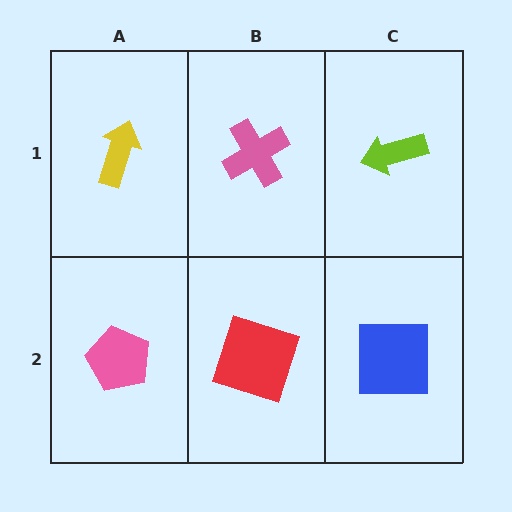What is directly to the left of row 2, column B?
A pink pentagon.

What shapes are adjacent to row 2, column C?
A lime arrow (row 1, column C), a red square (row 2, column B).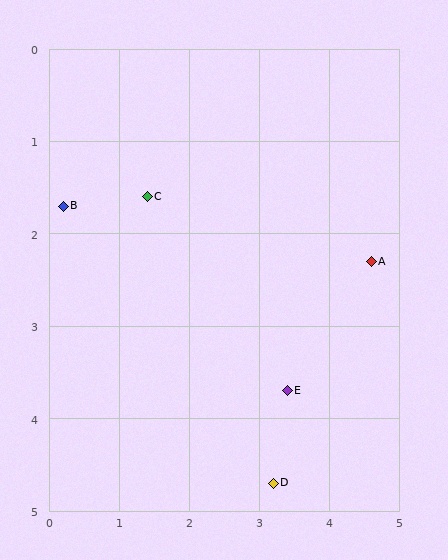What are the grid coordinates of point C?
Point C is at approximately (1.4, 1.6).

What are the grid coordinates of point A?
Point A is at approximately (4.6, 2.3).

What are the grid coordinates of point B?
Point B is at approximately (0.2, 1.7).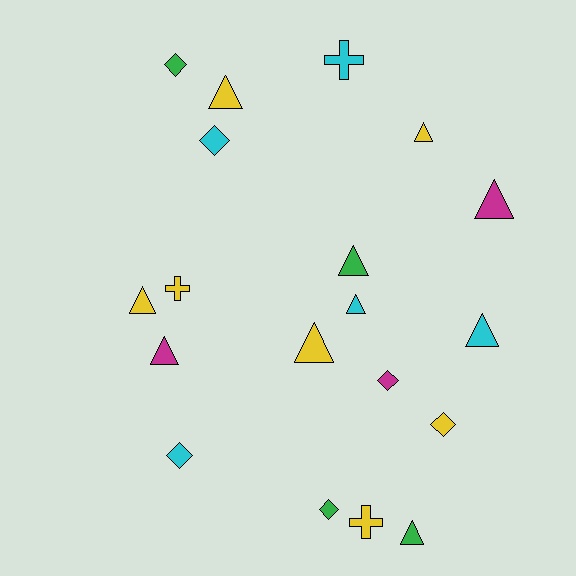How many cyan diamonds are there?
There are 2 cyan diamonds.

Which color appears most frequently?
Yellow, with 7 objects.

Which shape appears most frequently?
Triangle, with 10 objects.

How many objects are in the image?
There are 19 objects.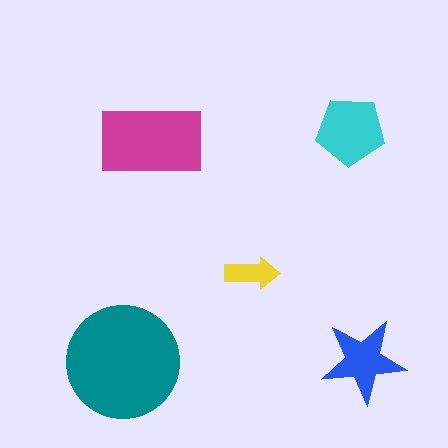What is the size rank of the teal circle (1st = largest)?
1st.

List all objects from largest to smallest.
The teal circle, the magenta rectangle, the cyan pentagon, the blue star, the yellow arrow.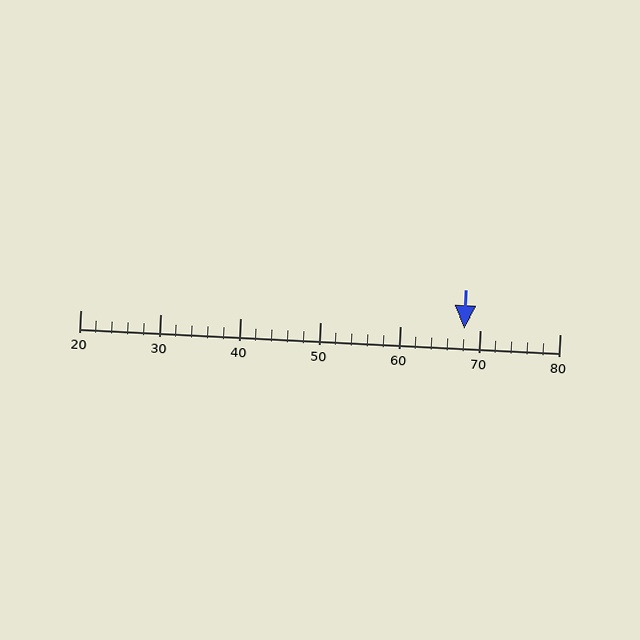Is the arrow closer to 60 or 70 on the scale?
The arrow is closer to 70.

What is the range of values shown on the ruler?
The ruler shows values from 20 to 80.